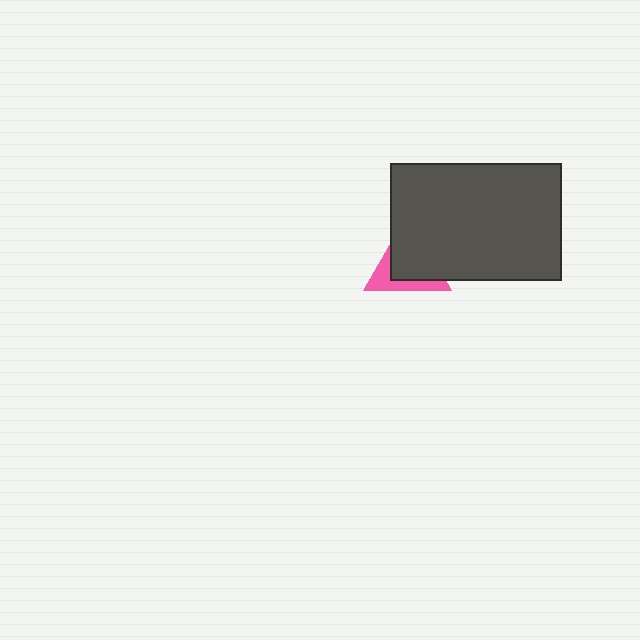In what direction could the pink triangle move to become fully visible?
The pink triangle could move toward the lower-left. That would shift it out from behind the dark gray rectangle entirely.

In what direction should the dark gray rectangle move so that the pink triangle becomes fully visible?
The dark gray rectangle should move toward the upper-right. That is the shortest direction to clear the overlap and leave the pink triangle fully visible.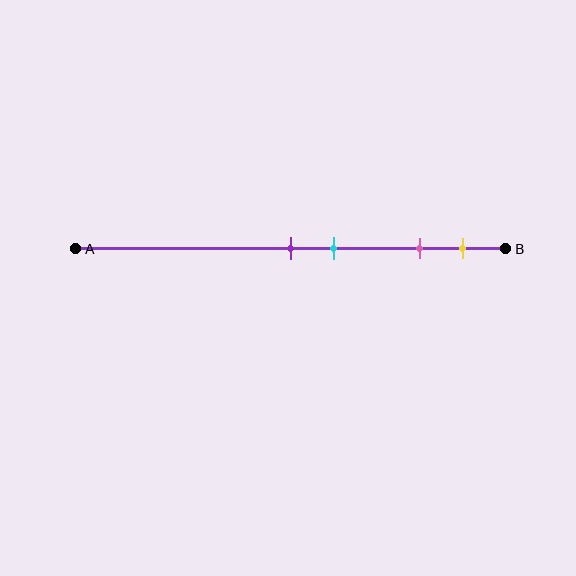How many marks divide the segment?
There are 4 marks dividing the segment.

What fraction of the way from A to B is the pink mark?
The pink mark is approximately 80% (0.8) of the way from A to B.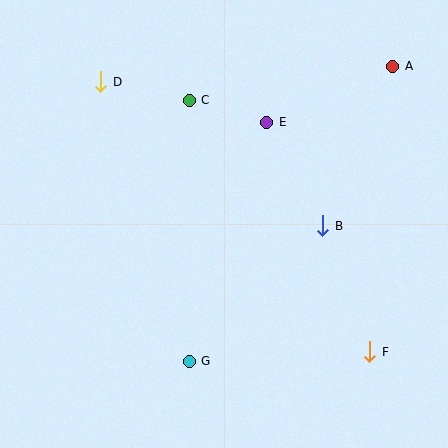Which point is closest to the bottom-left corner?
Point G is closest to the bottom-left corner.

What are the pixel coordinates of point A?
Point A is at (393, 66).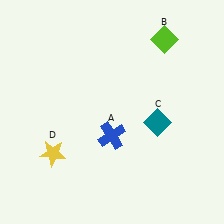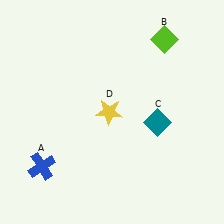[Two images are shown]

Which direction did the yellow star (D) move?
The yellow star (D) moved right.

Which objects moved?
The objects that moved are: the blue cross (A), the yellow star (D).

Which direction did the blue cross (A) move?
The blue cross (A) moved left.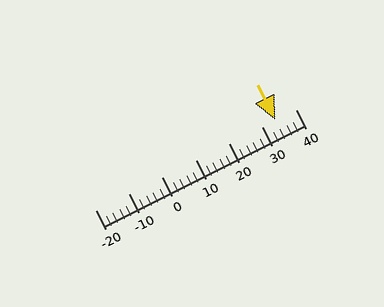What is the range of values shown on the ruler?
The ruler shows values from -20 to 40.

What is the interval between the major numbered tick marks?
The major tick marks are spaced 10 units apart.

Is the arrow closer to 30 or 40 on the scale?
The arrow is closer to 30.